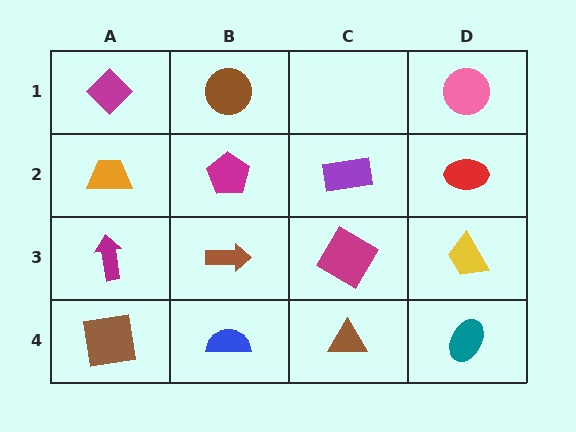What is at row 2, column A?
An orange trapezoid.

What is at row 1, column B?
A brown circle.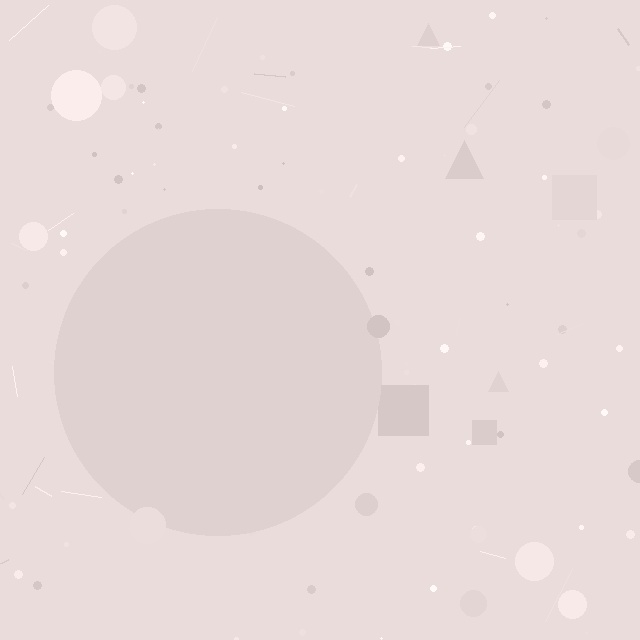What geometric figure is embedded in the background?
A circle is embedded in the background.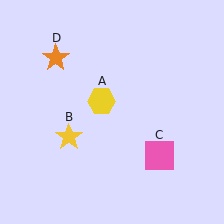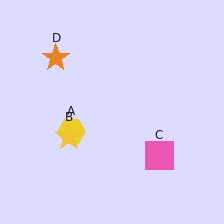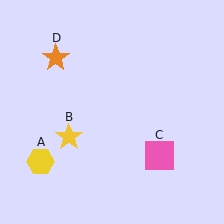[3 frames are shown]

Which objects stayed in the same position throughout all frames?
Yellow star (object B) and pink square (object C) and orange star (object D) remained stationary.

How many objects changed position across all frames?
1 object changed position: yellow hexagon (object A).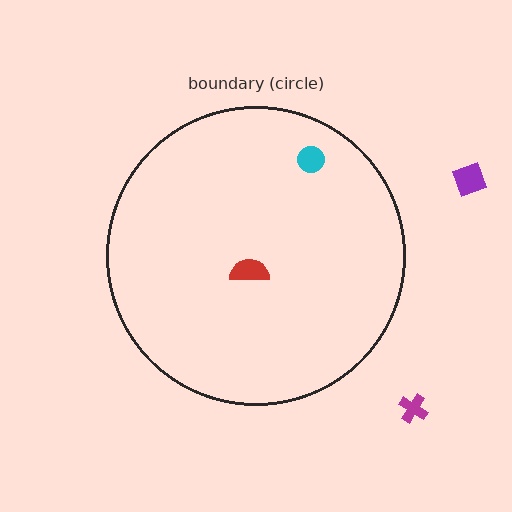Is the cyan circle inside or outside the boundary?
Inside.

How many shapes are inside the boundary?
2 inside, 2 outside.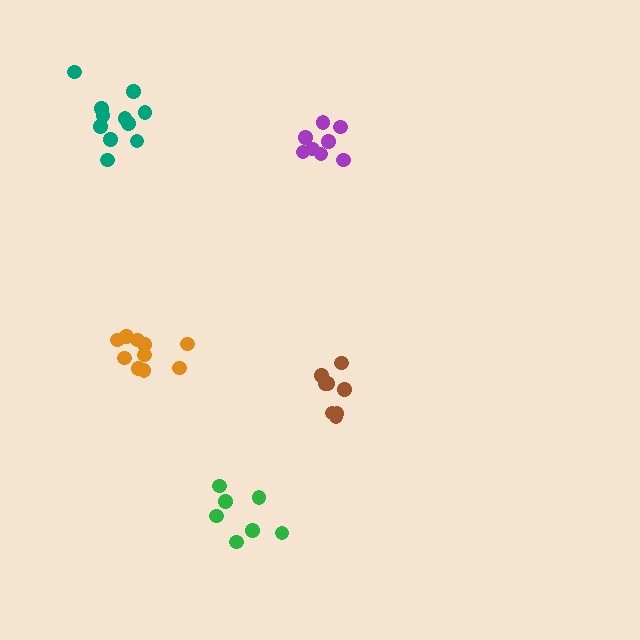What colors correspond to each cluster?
The clusters are colored: teal, green, brown, purple, orange.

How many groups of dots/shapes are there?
There are 5 groups.